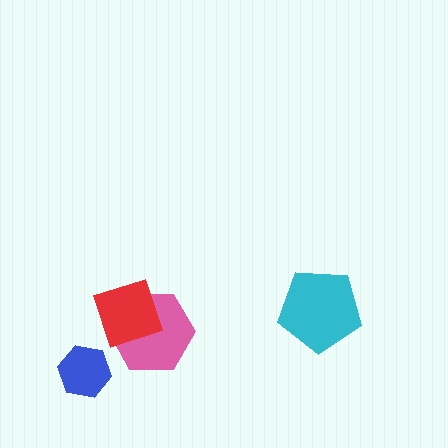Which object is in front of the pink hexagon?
The red diamond is in front of the pink hexagon.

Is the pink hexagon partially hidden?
Yes, it is partially covered by another shape.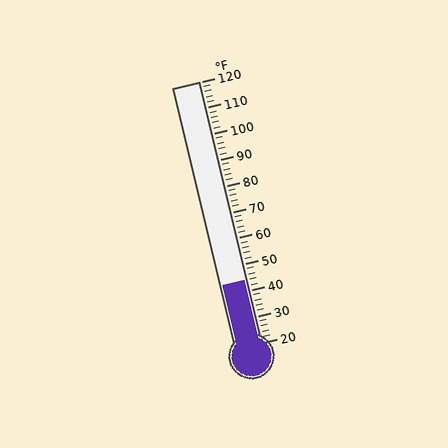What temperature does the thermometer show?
The thermometer shows approximately 44°F.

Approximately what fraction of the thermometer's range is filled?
The thermometer is filled to approximately 25% of its range.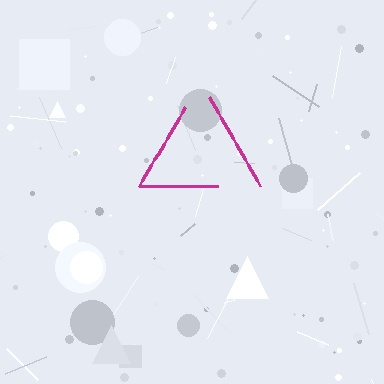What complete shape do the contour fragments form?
The contour fragments form a triangle.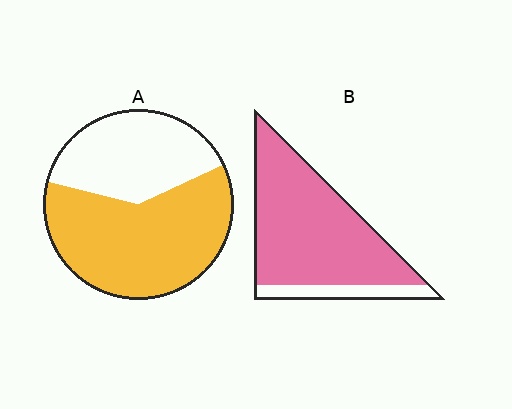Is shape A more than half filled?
Yes.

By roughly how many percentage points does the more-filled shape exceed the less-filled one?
By roughly 25 percentage points (B over A).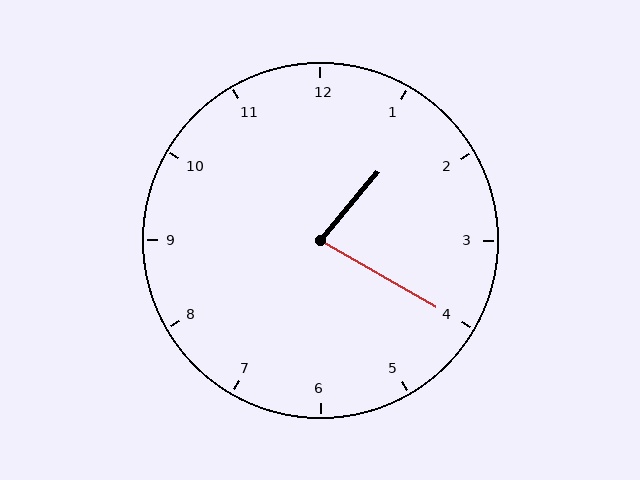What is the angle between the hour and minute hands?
Approximately 80 degrees.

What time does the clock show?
1:20.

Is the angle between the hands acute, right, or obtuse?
It is acute.